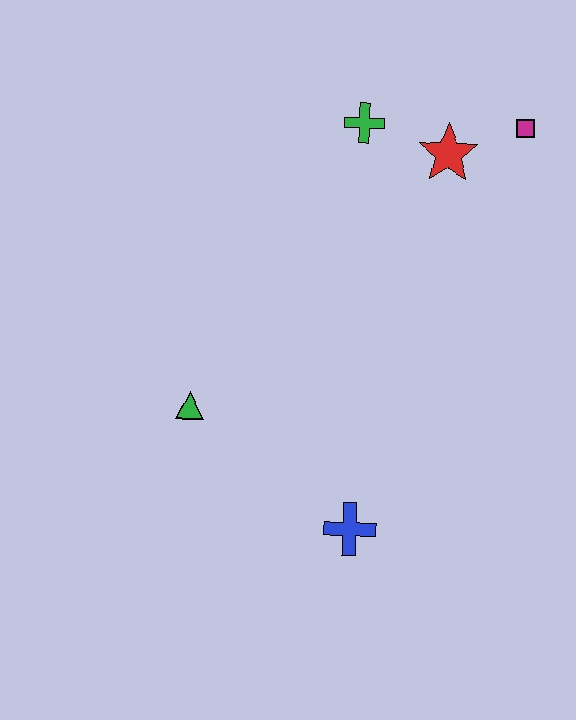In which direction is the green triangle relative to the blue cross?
The green triangle is to the left of the blue cross.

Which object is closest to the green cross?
The red star is closest to the green cross.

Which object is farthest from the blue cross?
The magenta square is farthest from the blue cross.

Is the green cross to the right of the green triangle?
Yes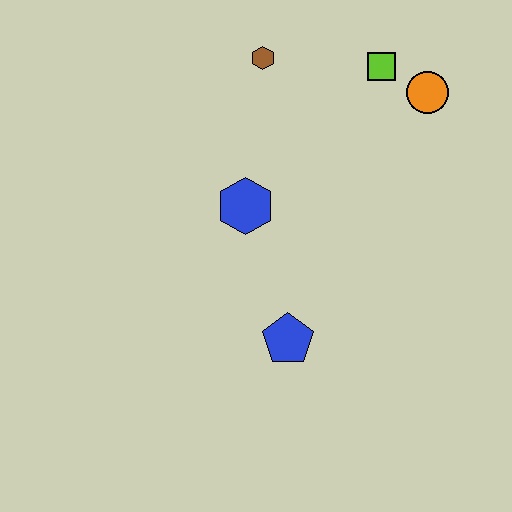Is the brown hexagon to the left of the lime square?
Yes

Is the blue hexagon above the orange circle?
No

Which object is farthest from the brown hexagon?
The blue pentagon is farthest from the brown hexagon.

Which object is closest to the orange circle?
The lime square is closest to the orange circle.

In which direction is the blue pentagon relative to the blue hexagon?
The blue pentagon is below the blue hexagon.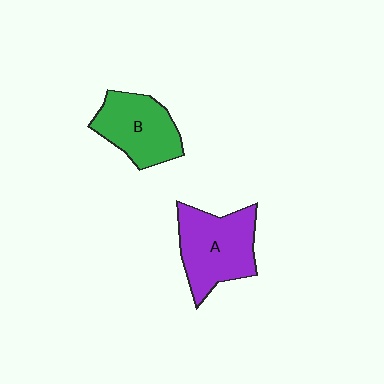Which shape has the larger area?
Shape A (purple).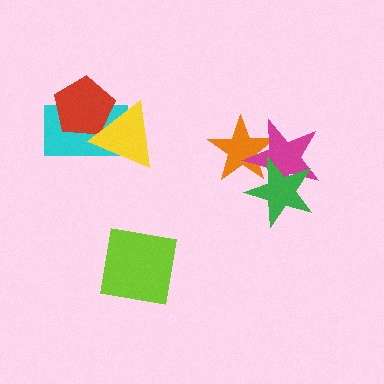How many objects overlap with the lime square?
0 objects overlap with the lime square.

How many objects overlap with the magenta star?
2 objects overlap with the magenta star.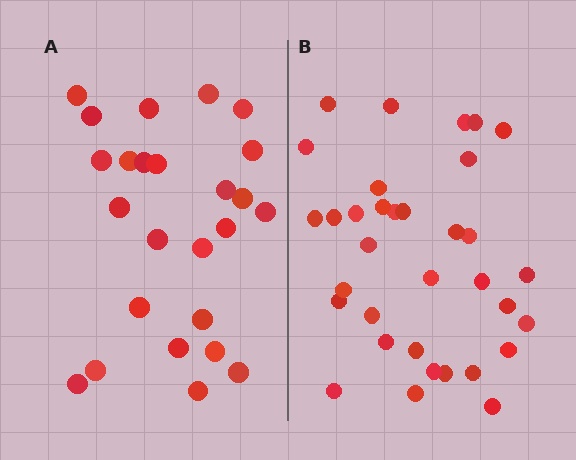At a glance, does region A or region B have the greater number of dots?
Region B (the right region) has more dots.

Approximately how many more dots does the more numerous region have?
Region B has roughly 8 or so more dots than region A.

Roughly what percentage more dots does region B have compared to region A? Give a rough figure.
About 35% more.